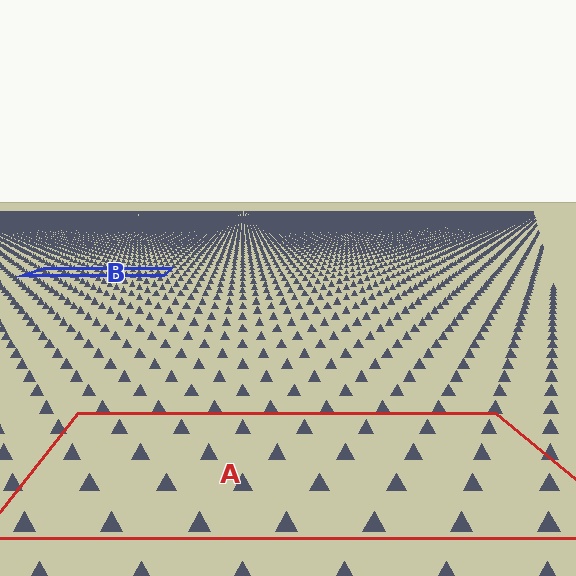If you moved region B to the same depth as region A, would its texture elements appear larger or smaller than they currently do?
They would appear larger. At a closer depth, the same texture elements are projected at a bigger on-screen size.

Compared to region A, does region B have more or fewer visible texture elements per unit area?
Region B has more texture elements per unit area — they are packed more densely because it is farther away.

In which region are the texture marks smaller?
The texture marks are smaller in region B, because it is farther away.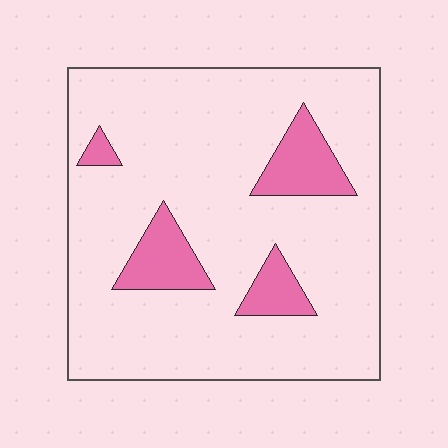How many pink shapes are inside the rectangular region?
4.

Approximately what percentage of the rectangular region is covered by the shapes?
Approximately 15%.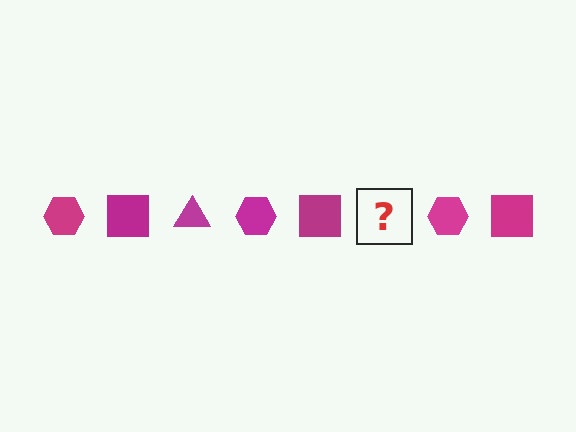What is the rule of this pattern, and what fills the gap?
The rule is that the pattern cycles through hexagon, square, triangle shapes in magenta. The gap should be filled with a magenta triangle.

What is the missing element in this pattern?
The missing element is a magenta triangle.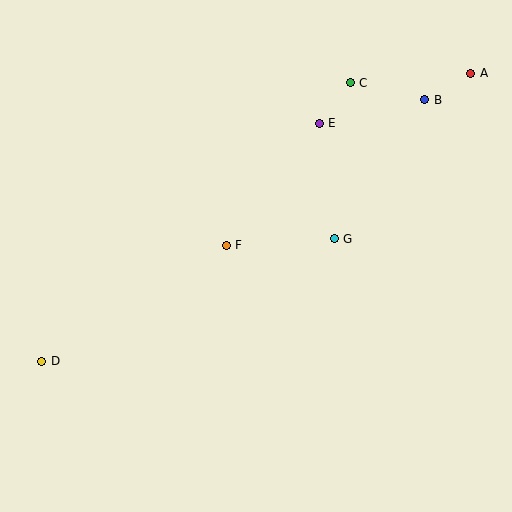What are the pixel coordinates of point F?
Point F is at (226, 245).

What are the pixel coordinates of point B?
Point B is at (424, 100).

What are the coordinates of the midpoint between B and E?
The midpoint between B and E is at (372, 112).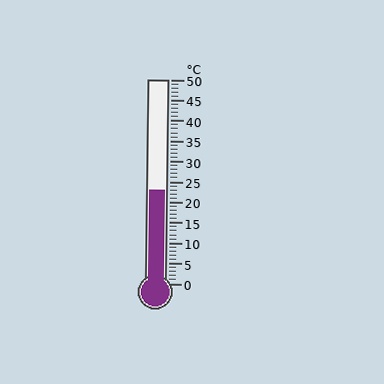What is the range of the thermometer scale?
The thermometer scale ranges from 0°C to 50°C.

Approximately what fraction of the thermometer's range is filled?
The thermometer is filled to approximately 45% of its range.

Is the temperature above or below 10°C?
The temperature is above 10°C.